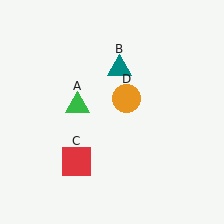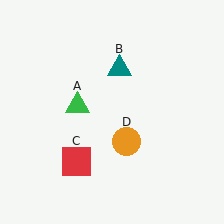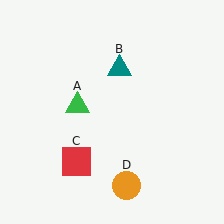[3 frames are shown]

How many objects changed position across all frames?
1 object changed position: orange circle (object D).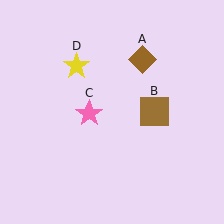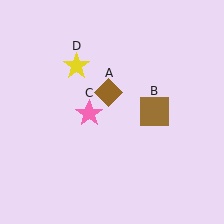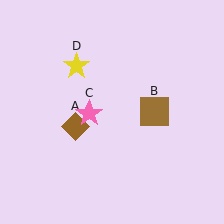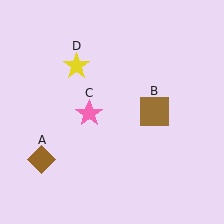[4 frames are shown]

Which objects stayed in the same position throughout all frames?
Brown square (object B) and pink star (object C) and yellow star (object D) remained stationary.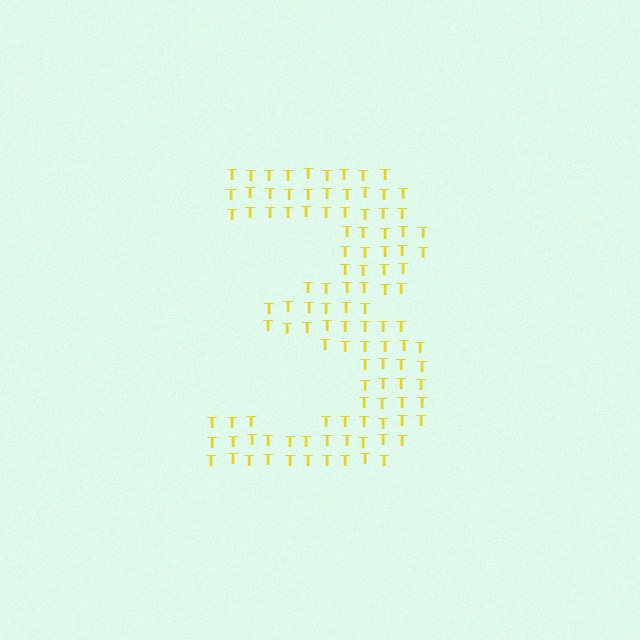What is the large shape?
The large shape is the digit 3.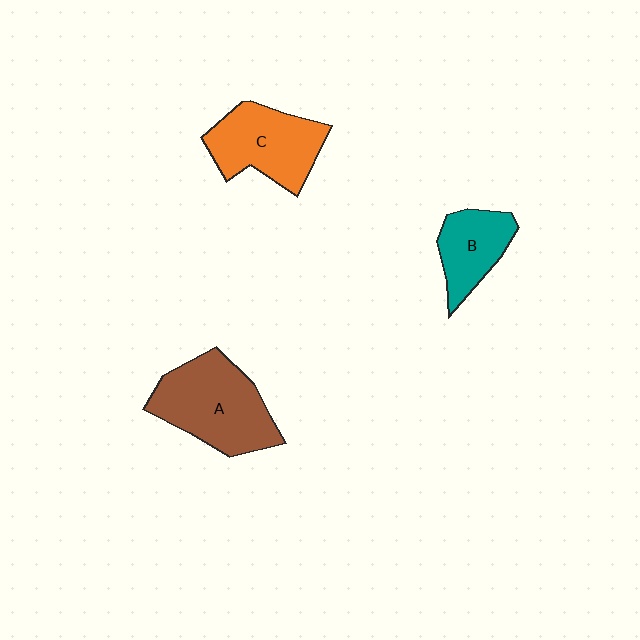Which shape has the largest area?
Shape A (brown).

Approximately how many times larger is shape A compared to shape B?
Approximately 1.7 times.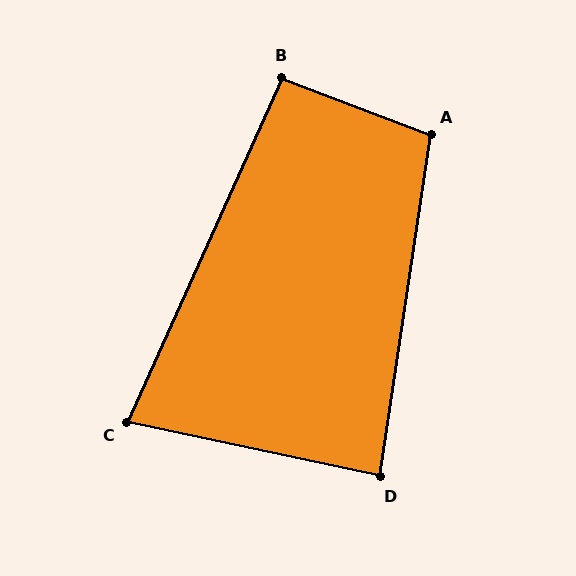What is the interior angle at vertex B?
Approximately 94 degrees (approximately right).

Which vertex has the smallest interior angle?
C, at approximately 78 degrees.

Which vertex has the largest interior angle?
A, at approximately 102 degrees.